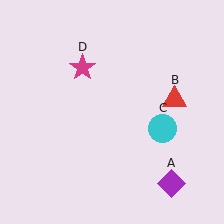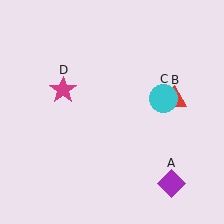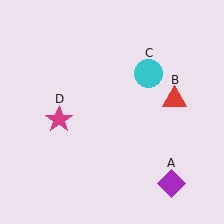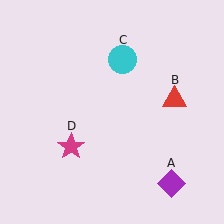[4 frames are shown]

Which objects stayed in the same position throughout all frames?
Purple diamond (object A) and red triangle (object B) remained stationary.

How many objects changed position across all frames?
2 objects changed position: cyan circle (object C), magenta star (object D).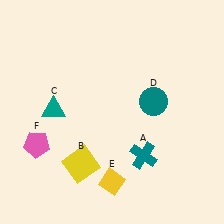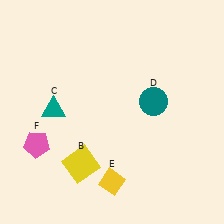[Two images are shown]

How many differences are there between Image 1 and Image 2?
There is 1 difference between the two images.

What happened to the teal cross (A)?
The teal cross (A) was removed in Image 2. It was in the bottom-right area of Image 1.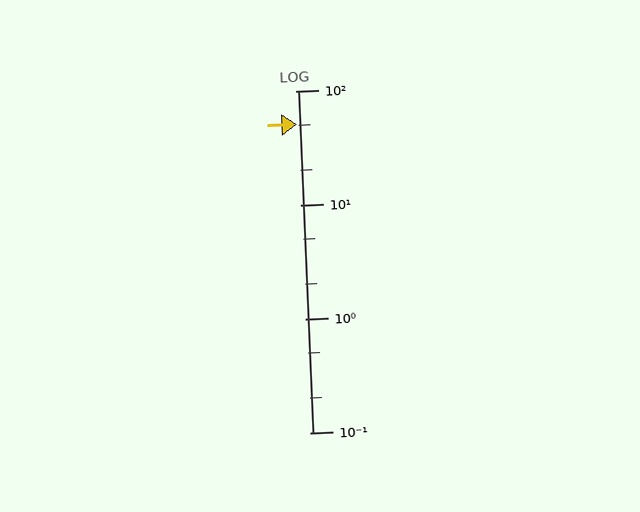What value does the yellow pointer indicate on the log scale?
The pointer indicates approximately 51.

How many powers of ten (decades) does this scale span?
The scale spans 3 decades, from 0.1 to 100.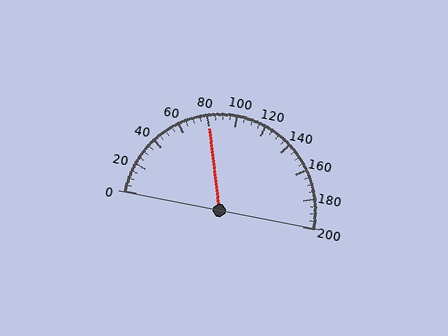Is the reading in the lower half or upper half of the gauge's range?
The reading is in the lower half of the range (0 to 200).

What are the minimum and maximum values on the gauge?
The gauge ranges from 0 to 200.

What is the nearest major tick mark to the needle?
The nearest major tick mark is 80.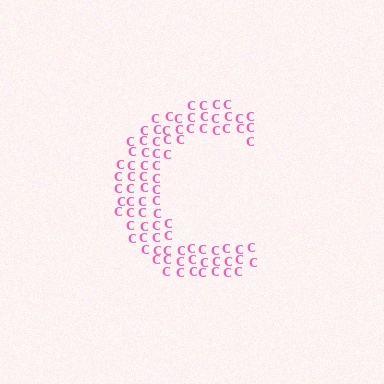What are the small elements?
The small elements are letter C's.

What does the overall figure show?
The overall figure shows the letter C.